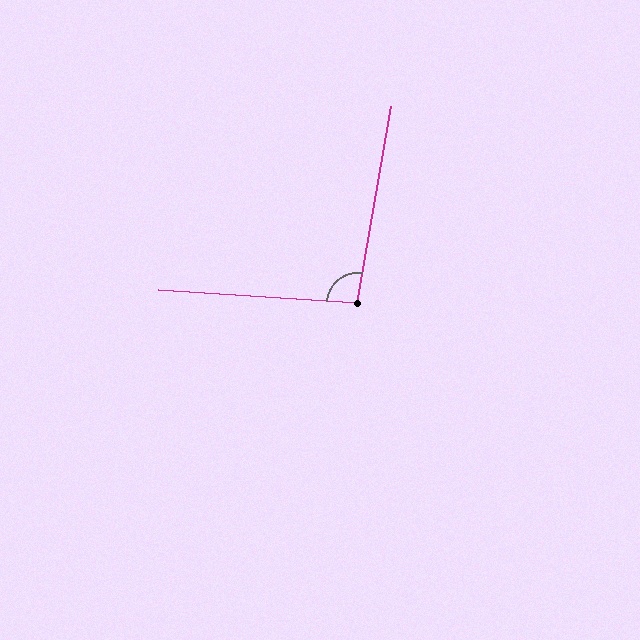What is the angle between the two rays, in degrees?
Approximately 96 degrees.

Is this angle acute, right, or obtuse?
It is obtuse.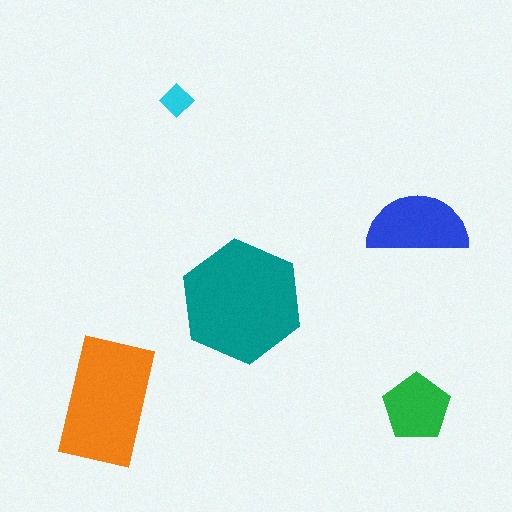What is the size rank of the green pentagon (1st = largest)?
4th.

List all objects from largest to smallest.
The teal hexagon, the orange rectangle, the blue semicircle, the green pentagon, the cyan diamond.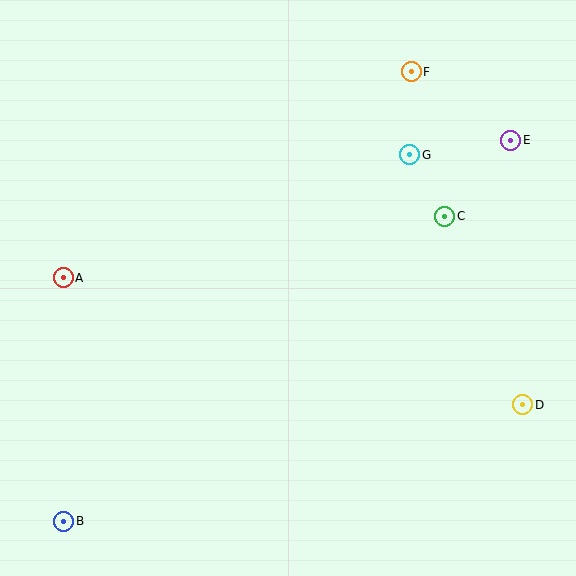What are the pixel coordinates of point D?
Point D is at (523, 405).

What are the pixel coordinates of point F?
Point F is at (411, 72).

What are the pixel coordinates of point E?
Point E is at (511, 140).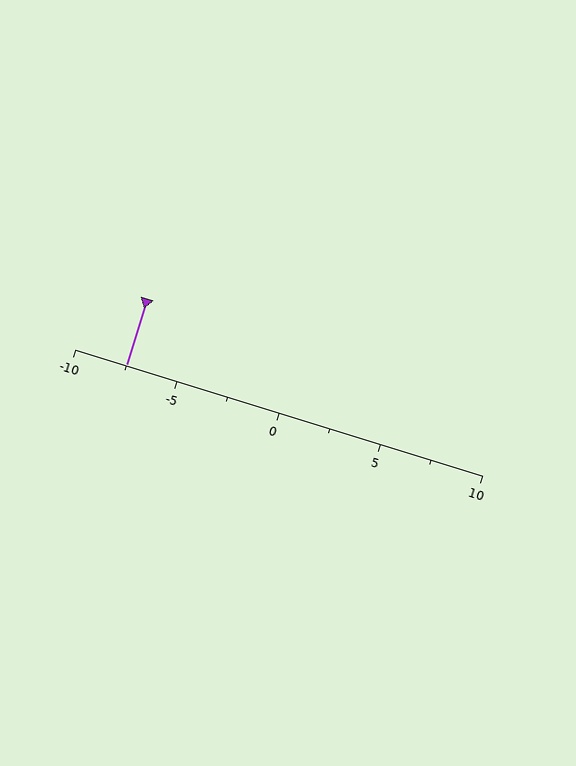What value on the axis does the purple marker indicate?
The marker indicates approximately -7.5.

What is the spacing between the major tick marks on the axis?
The major ticks are spaced 5 apart.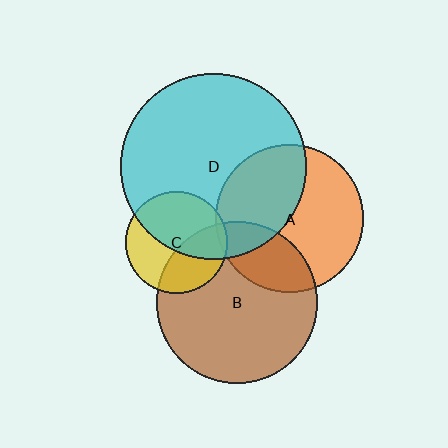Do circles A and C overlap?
Yes.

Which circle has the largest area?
Circle D (cyan).